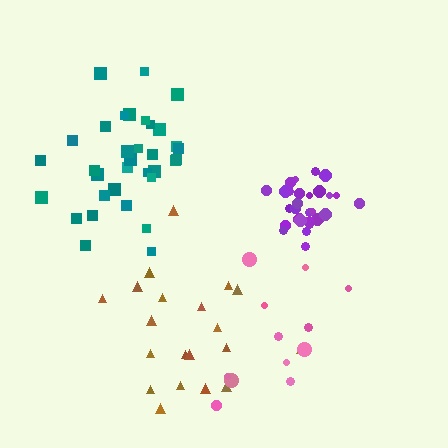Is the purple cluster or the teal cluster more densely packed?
Purple.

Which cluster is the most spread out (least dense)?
Pink.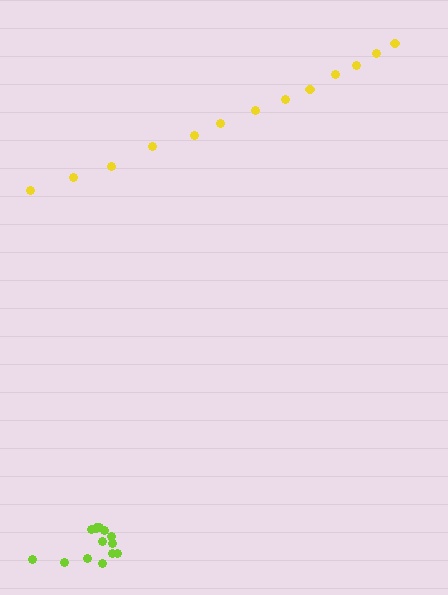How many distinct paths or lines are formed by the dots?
There are 2 distinct paths.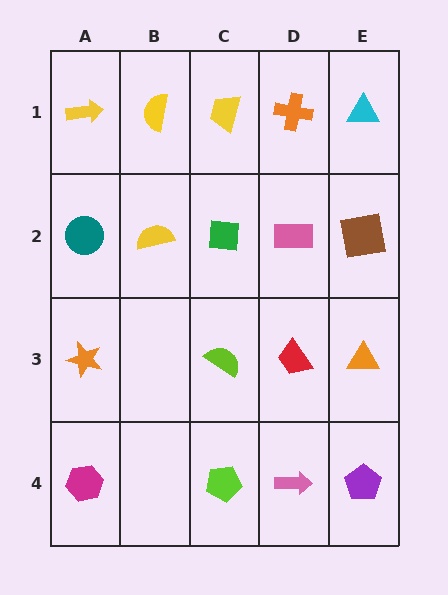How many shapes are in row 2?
5 shapes.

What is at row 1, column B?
A yellow semicircle.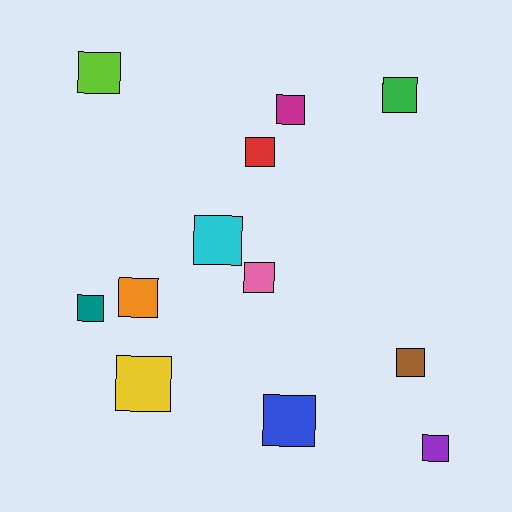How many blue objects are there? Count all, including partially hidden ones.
There is 1 blue object.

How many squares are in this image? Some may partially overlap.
There are 12 squares.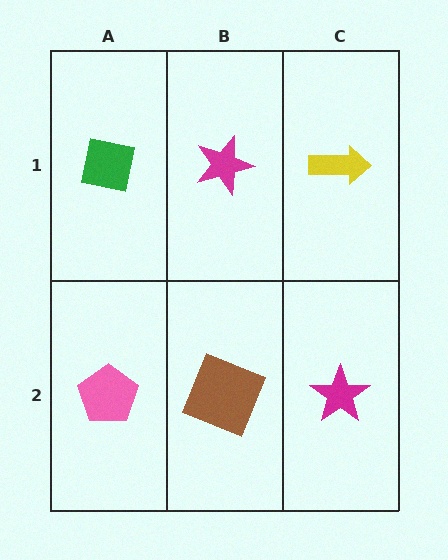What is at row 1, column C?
A yellow arrow.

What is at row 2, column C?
A magenta star.